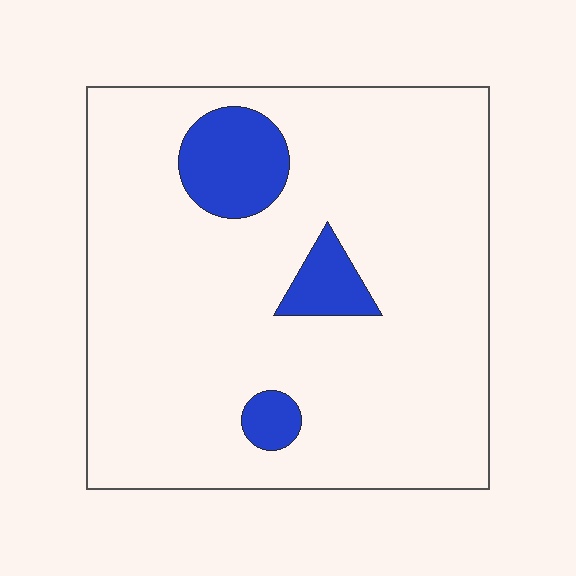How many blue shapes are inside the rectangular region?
3.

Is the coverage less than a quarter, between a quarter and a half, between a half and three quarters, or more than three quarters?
Less than a quarter.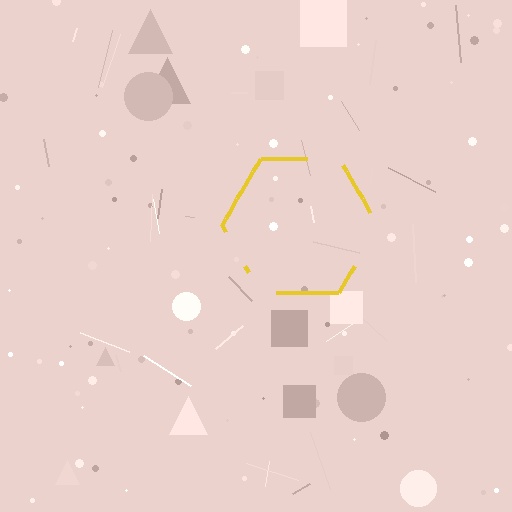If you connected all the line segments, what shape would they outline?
They would outline a hexagon.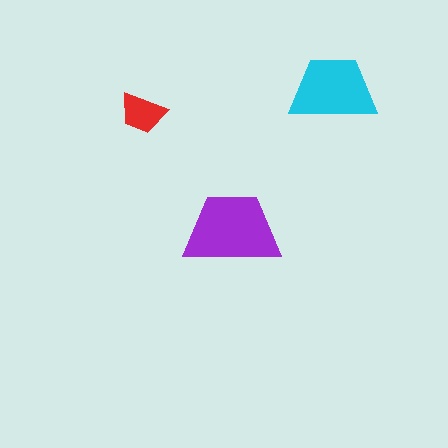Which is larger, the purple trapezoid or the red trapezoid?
The purple one.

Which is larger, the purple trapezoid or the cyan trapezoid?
The purple one.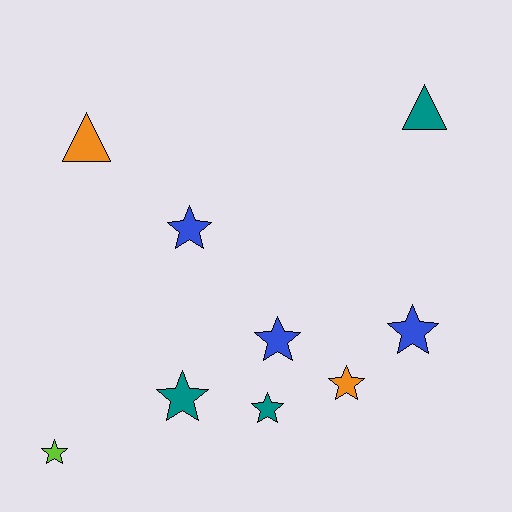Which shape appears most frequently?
Star, with 7 objects.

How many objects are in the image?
There are 9 objects.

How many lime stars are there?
There is 1 lime star.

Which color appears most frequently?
Teal, with 3 objects.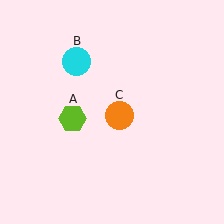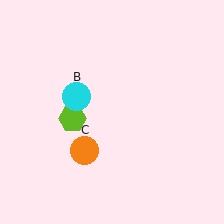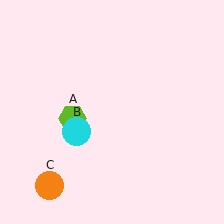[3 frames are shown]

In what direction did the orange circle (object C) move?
The orange circle (object C) moved down and to the left.